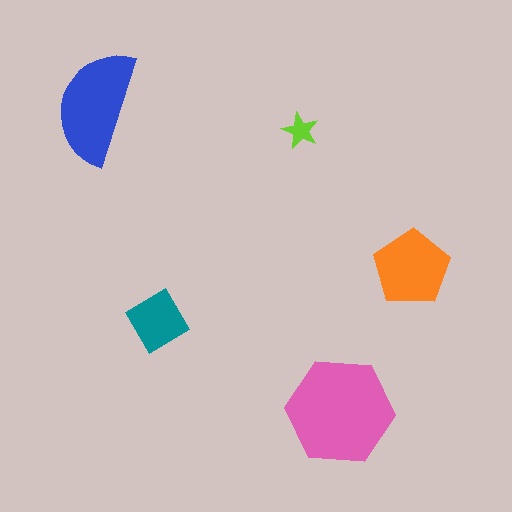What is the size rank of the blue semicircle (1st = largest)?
2nd.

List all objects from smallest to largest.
The lime star, the teal diamond, the orange pentagon, the blue semicircle, the pink hexagon.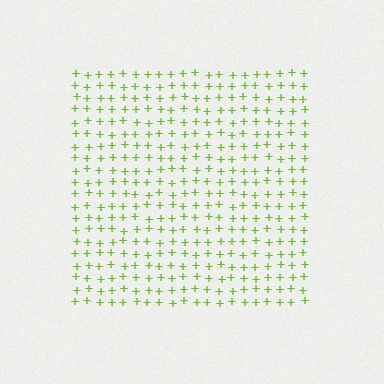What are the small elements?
The small elements are plus signs.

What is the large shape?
The large shape is a square.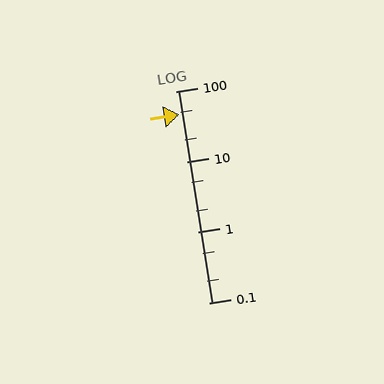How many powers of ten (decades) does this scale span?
The scale spans 3 decades, from 0.1 to 100.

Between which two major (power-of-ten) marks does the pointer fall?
The pointer is between 10 and 100.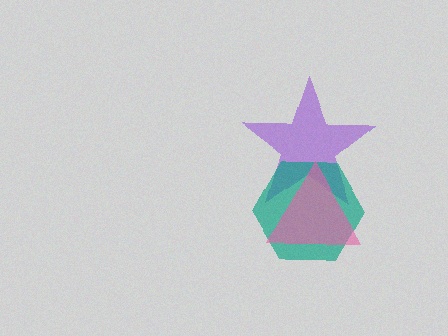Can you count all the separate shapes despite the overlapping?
Yes, there are 3 separate shapes.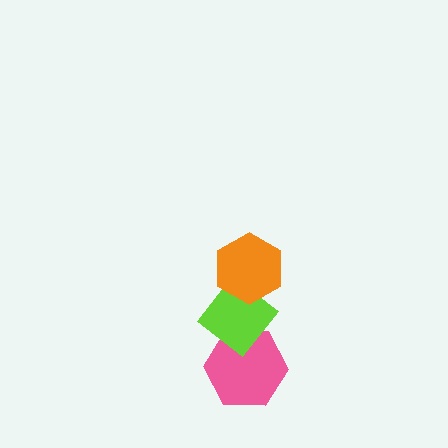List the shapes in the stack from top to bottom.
From top to bottom: the orange hexagon, the lime diamond, the pink hexagon.